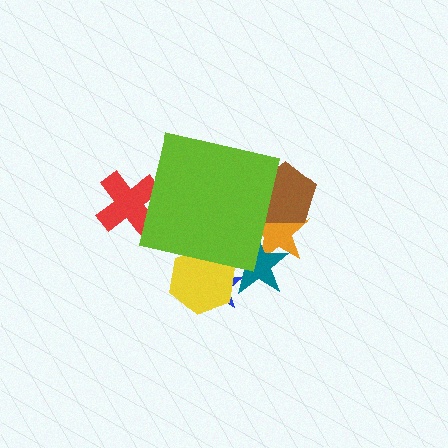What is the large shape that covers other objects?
A lime square.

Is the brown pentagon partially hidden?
Yes, the brown pentagon is partially hidden behind the lime square.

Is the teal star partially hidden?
Yes, the teal star is partially hidden behind the lime square.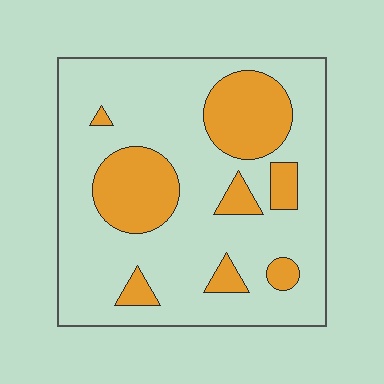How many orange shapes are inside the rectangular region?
8.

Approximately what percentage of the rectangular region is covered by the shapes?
Approximately 25%.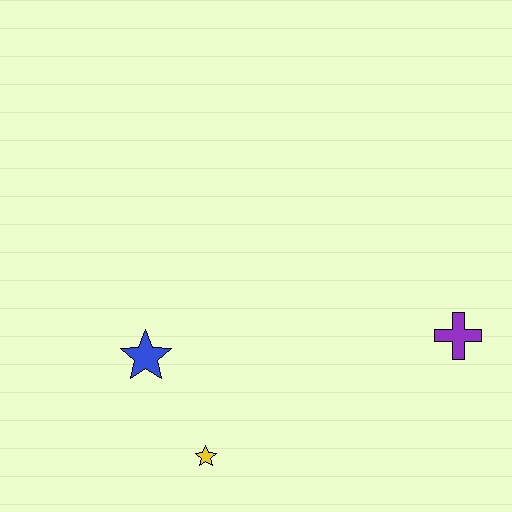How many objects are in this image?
There are 3 objects.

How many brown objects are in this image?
There are no brown objects.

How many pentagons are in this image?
There are no pentagons.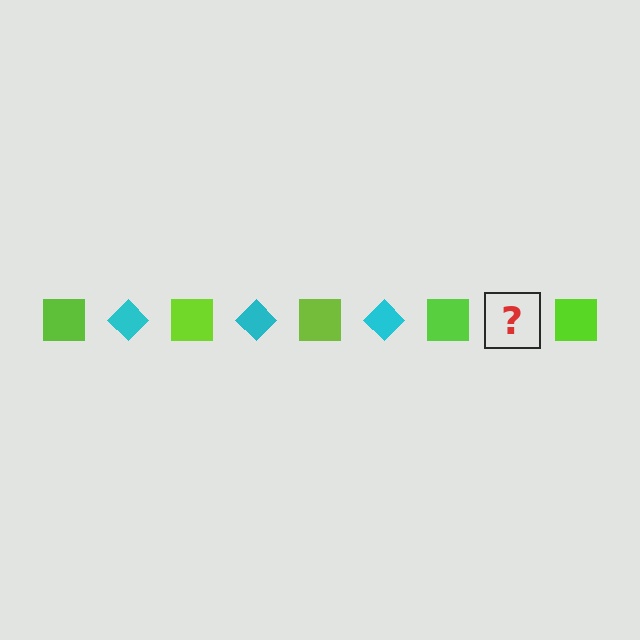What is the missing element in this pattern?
The missing element is a cyan diamond.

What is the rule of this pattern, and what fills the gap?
The rule is that the pattern alternates between lime square and cyan diamond. The gap should be filled with a cyan diamond.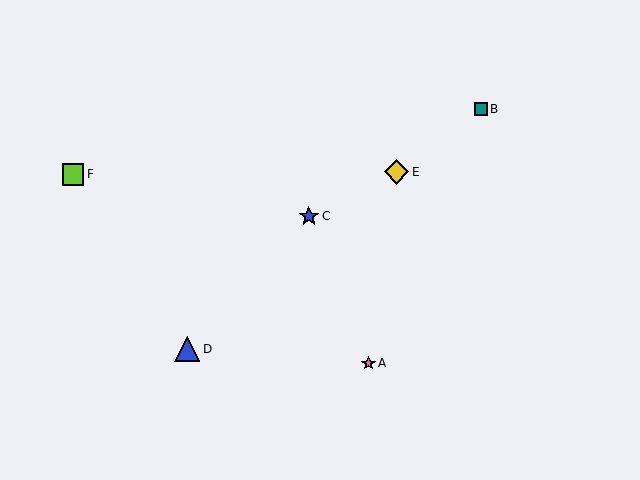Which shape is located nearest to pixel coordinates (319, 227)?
The blue star (labeled C) at (309, 216) is nearest to that location.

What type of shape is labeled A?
Shape A is a pink star.